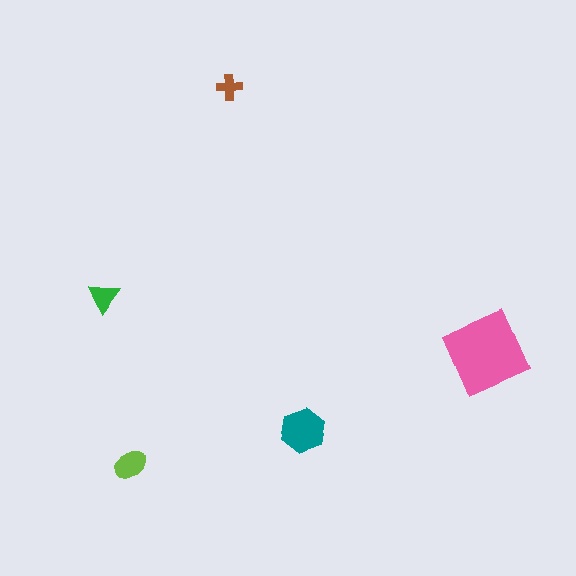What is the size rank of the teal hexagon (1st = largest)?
2nd.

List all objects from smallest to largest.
The brown cross, the green triangle, the lime ellipse, the teal hexagon, the pink square.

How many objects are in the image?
There are 5 objects in the image.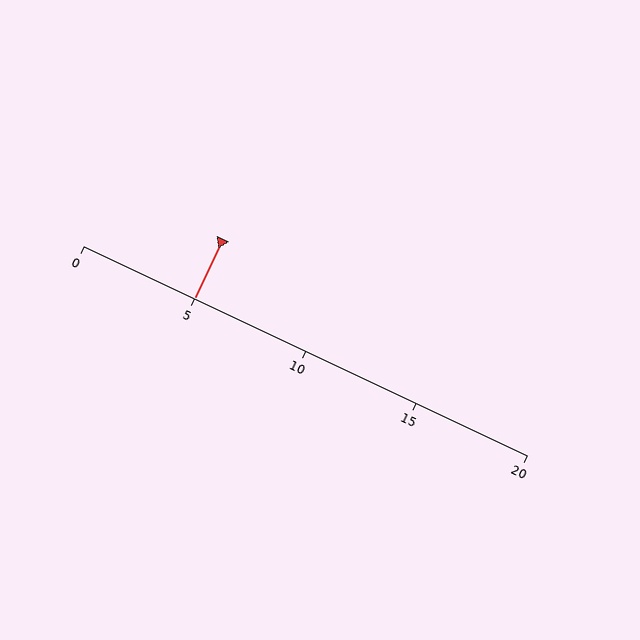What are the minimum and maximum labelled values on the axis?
The axis runs from 0 to 20.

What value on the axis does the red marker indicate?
The marker indicates approximately 5.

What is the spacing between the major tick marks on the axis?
The major ticks are spaced 5 apart.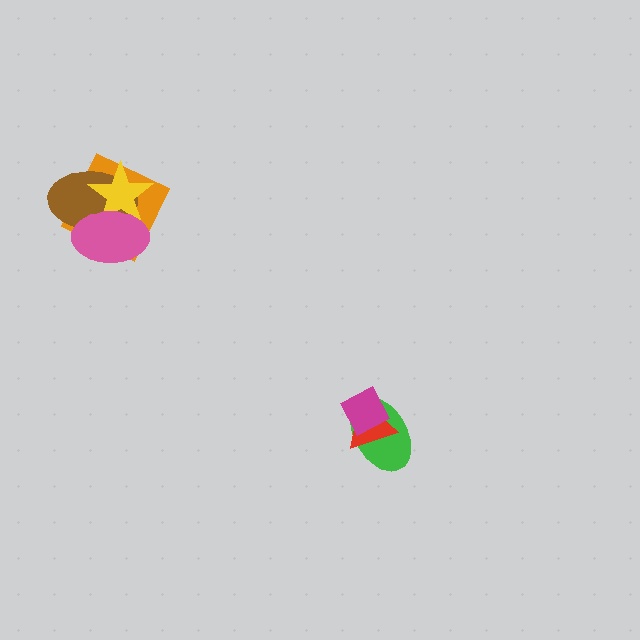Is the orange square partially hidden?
Yes, it is partially covered by another shape.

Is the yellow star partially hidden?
Yes, it is partially covered by another shape.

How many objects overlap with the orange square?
3 objects overlap with the orange square.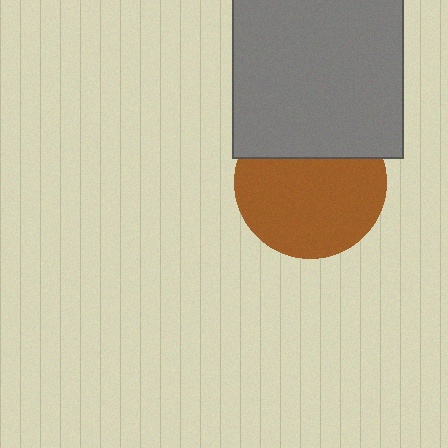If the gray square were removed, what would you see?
You would see the complete brown circle.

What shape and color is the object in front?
The object in front is a gray square.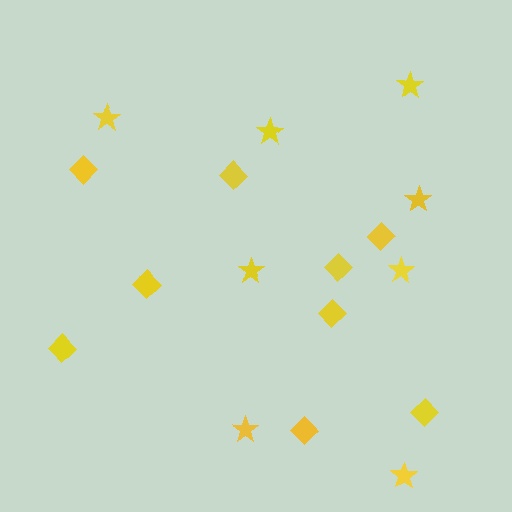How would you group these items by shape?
There are 2 groups: one group of stars (8) and one group of diamonds (9).